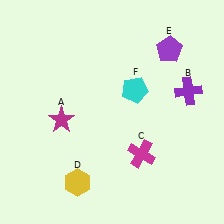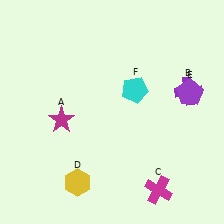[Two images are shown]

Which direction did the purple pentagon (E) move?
The purple pentagon (E) moved down.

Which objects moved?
The objects that moved are: the magenta cross (C), the purple pentagon (E).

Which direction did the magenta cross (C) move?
The magenta cross (C) moved down.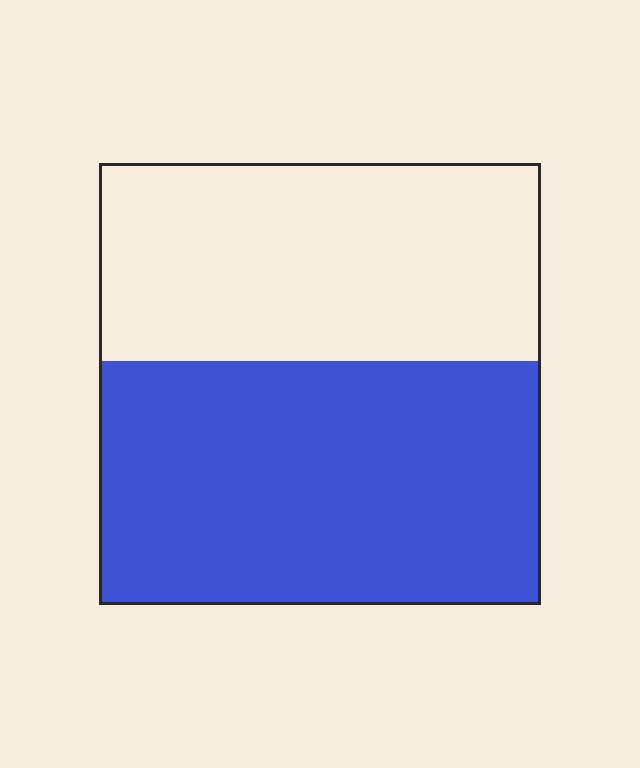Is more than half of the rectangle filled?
Yes.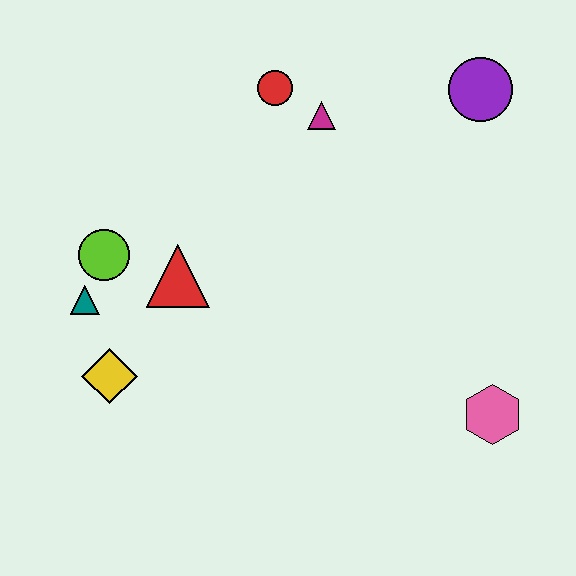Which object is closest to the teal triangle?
The lime circle is closest to the teal triangle.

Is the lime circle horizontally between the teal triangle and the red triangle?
Yes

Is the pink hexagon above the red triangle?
No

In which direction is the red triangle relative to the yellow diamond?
The red triangle is above the yellow diamond.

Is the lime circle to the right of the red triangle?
No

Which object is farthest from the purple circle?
The yellow diamond is farthest from the purple circle.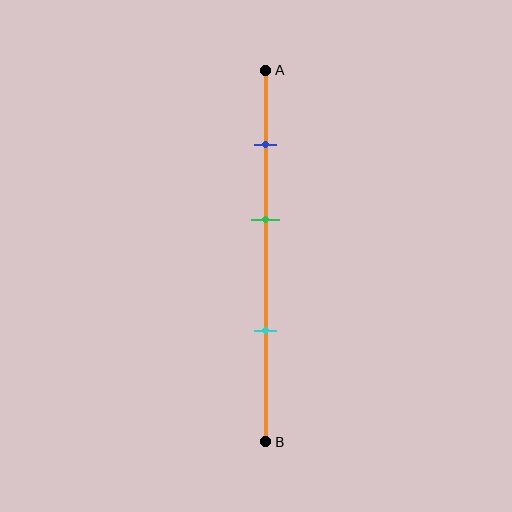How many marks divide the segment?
There are 3 marks dividing the segment.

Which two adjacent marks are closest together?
The blue and green marks are the closest adjacent pair.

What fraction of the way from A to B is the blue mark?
The blue mark is approximately 20% (0.2) of the way from A to B.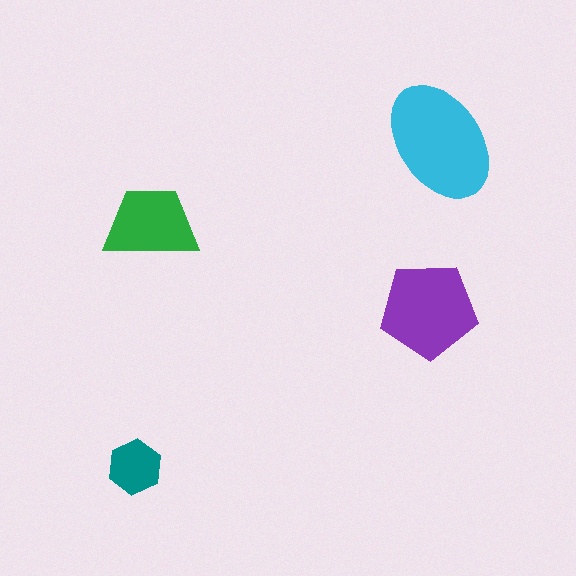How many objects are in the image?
There are 4 objects in the image.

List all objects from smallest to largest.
The teal hexagon, the green trapezoid, the purple pentagon, the cyan ellipse.